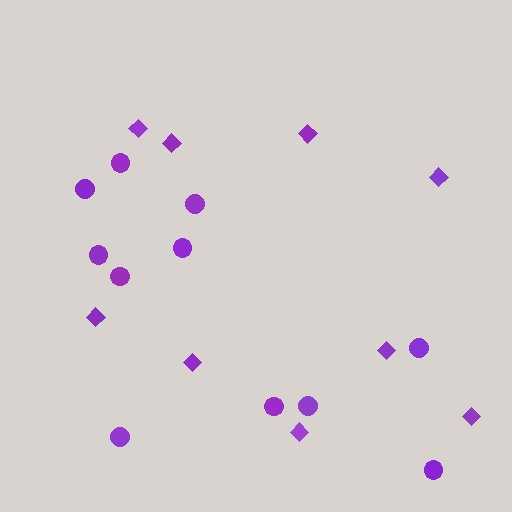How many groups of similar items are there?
There are 2 groups: one group of diamonds (9) and one group of circles (11).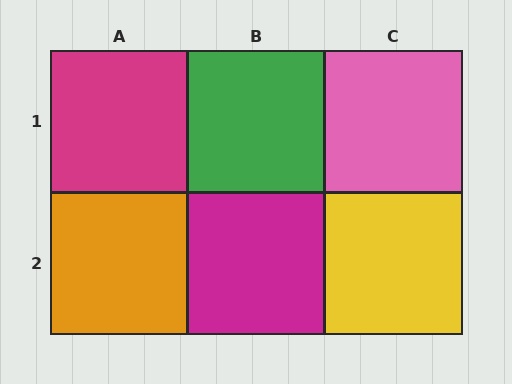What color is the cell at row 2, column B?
Magenta.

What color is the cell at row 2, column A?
Orange.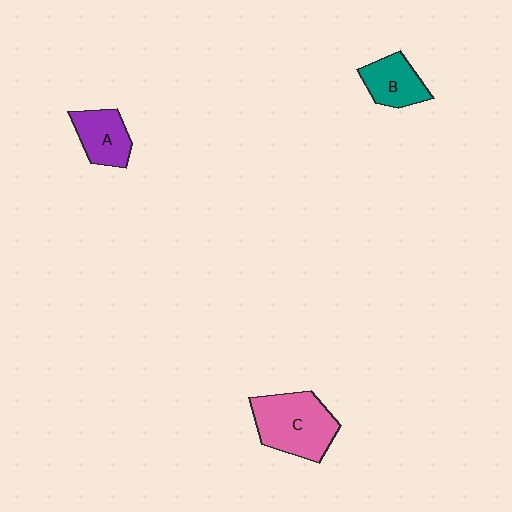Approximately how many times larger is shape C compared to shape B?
Approximately 1.7 times.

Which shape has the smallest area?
Shape B (teal).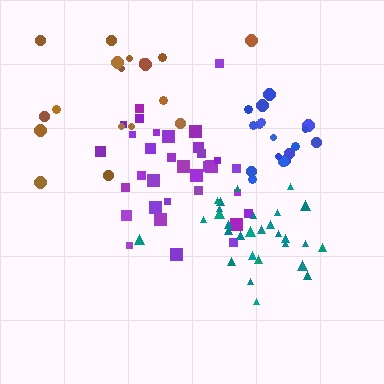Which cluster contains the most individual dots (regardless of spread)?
Purple (33).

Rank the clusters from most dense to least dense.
blue, teal, purple, brown.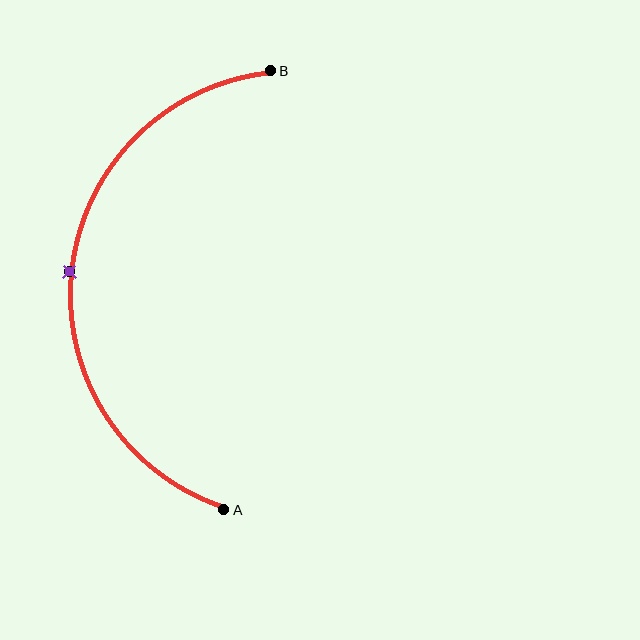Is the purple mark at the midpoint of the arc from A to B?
Yes. The purple mark lies on the arc at equal arc-length from both A and B — it is the arc midpoint.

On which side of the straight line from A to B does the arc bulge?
The arc bulges to the left of the straight line connecting A and B.